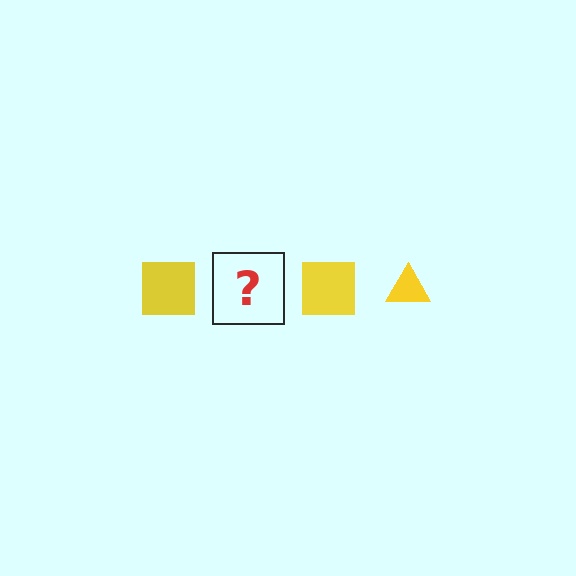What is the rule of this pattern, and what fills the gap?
The rule is that the pattern cycles through square, triangle shapes in yellow. The gap should be filled with a yellow triangle.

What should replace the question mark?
The question mark should be replaced with a yellow triangle.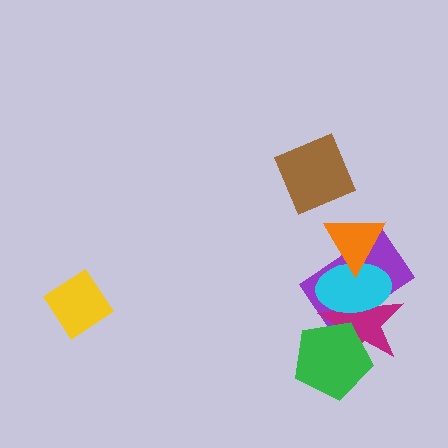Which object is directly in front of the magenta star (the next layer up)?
The cyan ellipse is directly in front of the magenta star.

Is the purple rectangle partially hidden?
Yes, it is partially covered by another shape.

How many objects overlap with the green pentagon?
1 object overlaps with the green pentagon.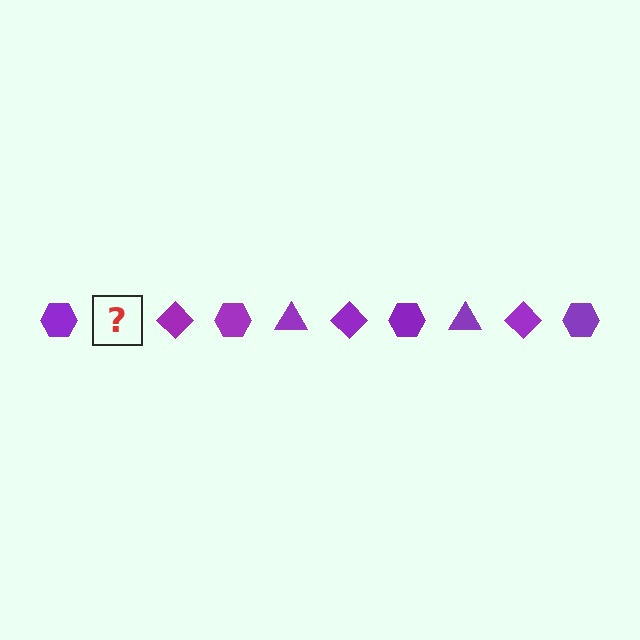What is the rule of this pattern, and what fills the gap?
The rule is that the pattern cycles through hexagon, triangle, diamond shapes in purple. The gap should be filled with a purple triangle.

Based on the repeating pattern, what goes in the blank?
The blank should be a purple triangle.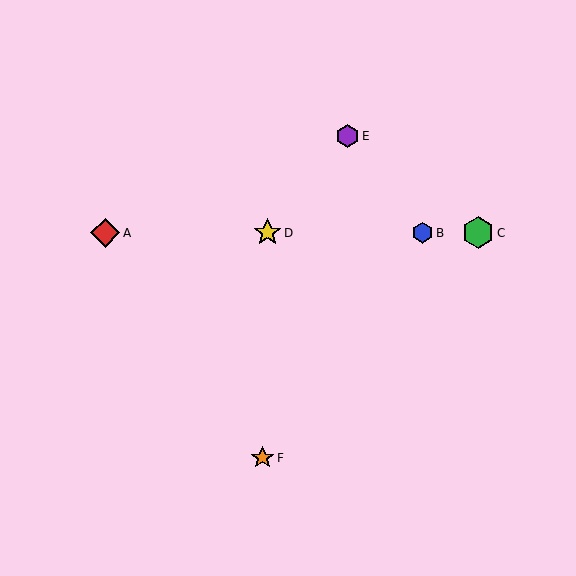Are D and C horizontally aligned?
Yes, both are at y≈233.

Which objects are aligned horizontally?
Objects A, B, C, D are aligned horizontally.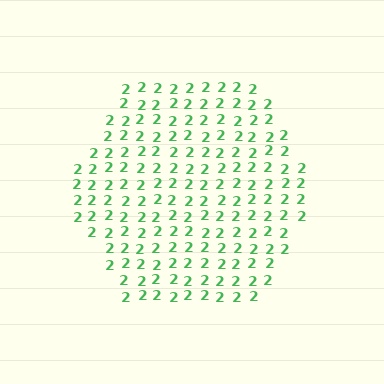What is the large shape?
The large shape is a hexagon.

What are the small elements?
The small elements are digit 2's.